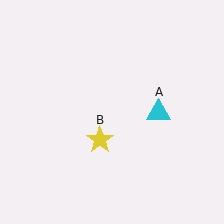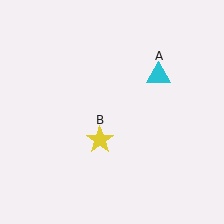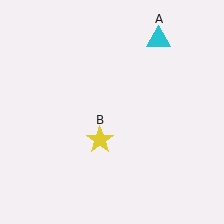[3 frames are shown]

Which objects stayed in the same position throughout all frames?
Yellow star (object B) remained stationary.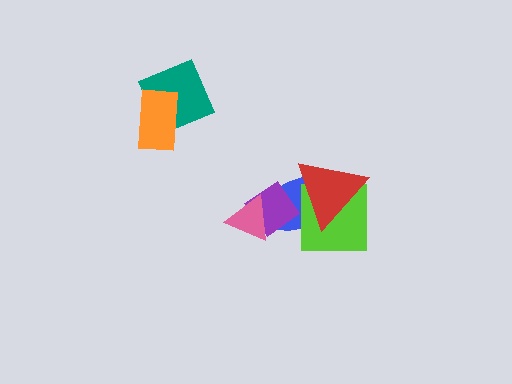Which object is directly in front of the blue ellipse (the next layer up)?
The purple diamond is directly in front of the blue ellipse.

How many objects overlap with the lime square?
2 objects overlap with the lime square.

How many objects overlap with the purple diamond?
3 objects overlap with the purple diamond.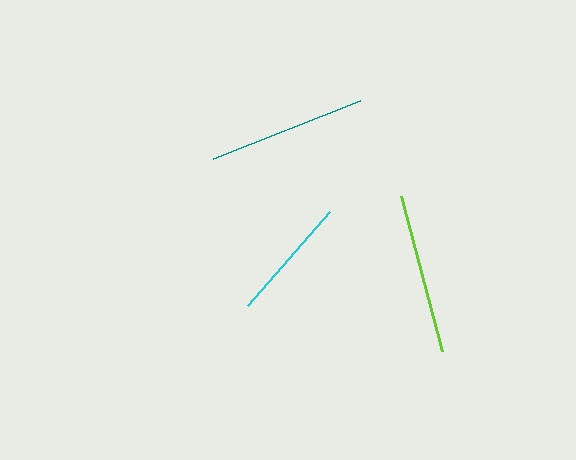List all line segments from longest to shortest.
From longest to shortest: lime, teal, cyan.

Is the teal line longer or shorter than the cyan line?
The teal line is longer than the cyan line.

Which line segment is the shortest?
The cyan line is the shortest at approximately 125 pixels.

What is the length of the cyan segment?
The cyan segment is approximately 125 pixels long.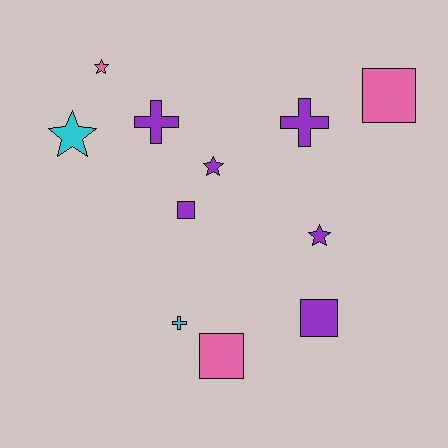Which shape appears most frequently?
Star, with 4 objects.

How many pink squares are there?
There are 2 pink squares.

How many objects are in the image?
There are 11 objects.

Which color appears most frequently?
Purple, with 6 objects.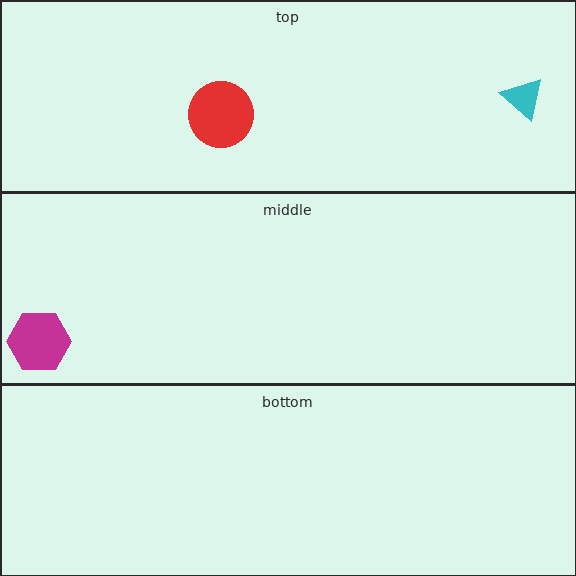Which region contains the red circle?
The top region.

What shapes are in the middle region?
The magenta hexagon.